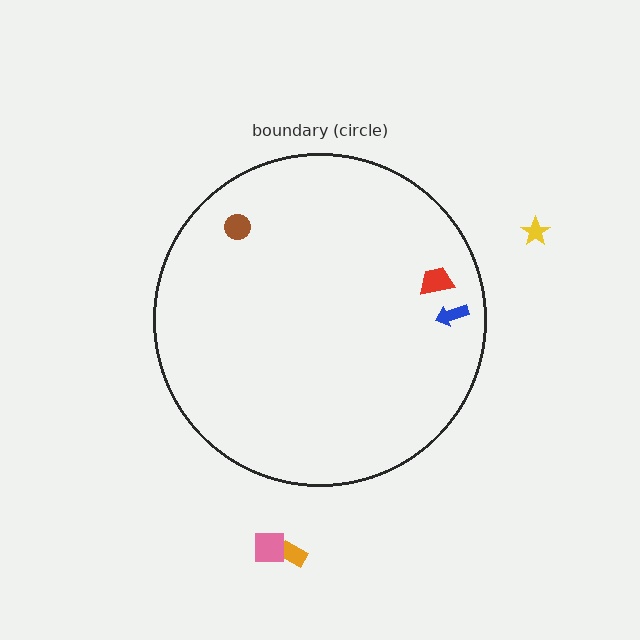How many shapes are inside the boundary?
3 inside, 3 outside.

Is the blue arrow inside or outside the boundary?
Inside.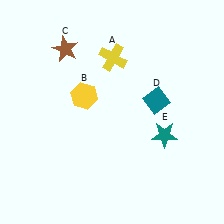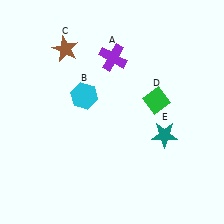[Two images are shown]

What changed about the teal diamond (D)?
In Image 1, D is teal. In Image 2, it changed to green.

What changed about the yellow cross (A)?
In Image 1, A is yellow. In Image 2, it changed to purple.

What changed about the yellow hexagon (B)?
In Image 1, B is yellow. In Image 2, it changed to cyan.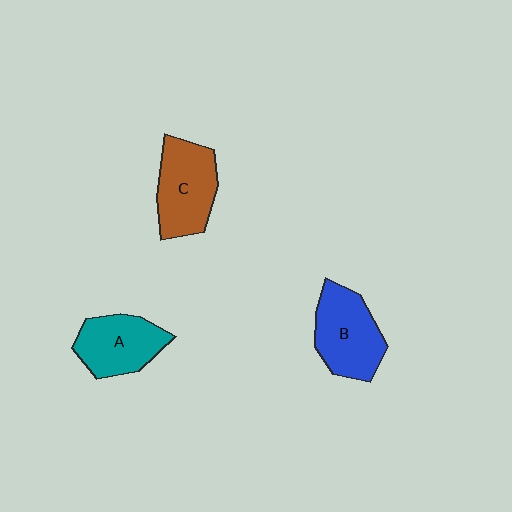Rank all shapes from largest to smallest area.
From largest to smallest: B (blue), C (brown), A (teal).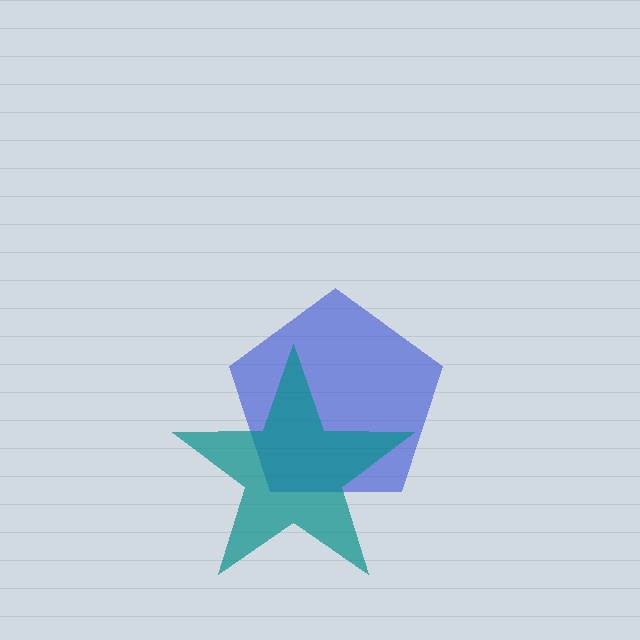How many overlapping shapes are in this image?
There are 2 overlapping shapes in the image.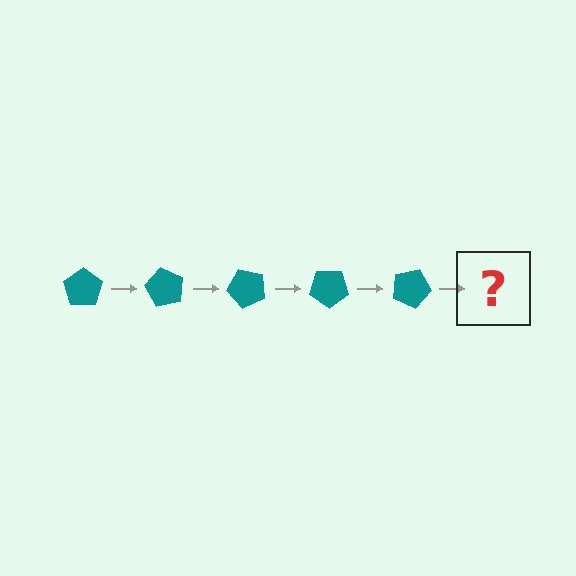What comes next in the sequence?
The next element should be a teal pentagon rotated 300 degrees.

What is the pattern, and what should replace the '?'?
The pattern is that the pentagon rotates 60 degrees each step. The '?' should be a teal pentagon rotated 300 degrees.